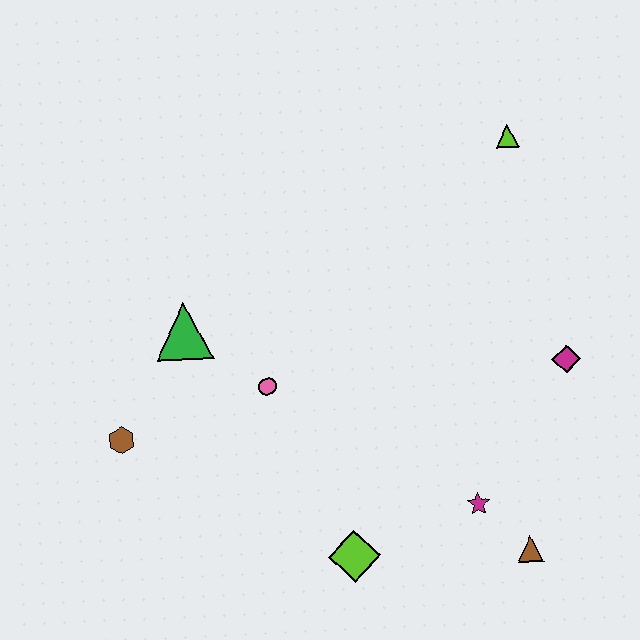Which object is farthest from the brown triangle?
The brown hexagon is farthest from the brown triangle.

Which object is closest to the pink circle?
The green triangle is closest to the pink circle.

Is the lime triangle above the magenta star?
Yes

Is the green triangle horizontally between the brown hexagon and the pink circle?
Yes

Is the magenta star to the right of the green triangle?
Yes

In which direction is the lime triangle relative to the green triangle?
The lime triangle is to the right of the green triangle.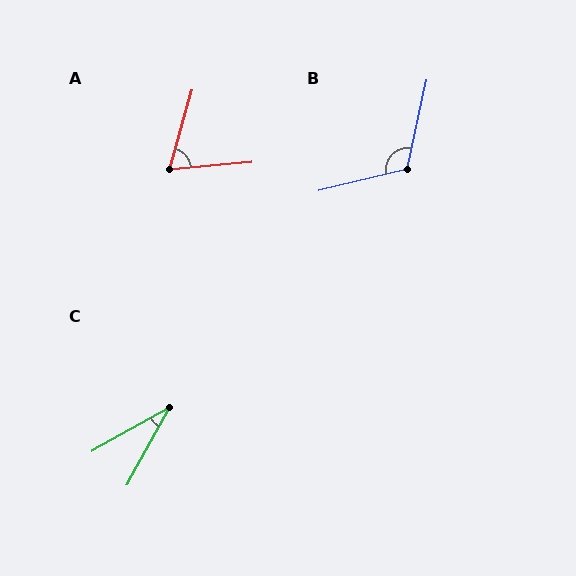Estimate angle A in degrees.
Approximately 69 degrees.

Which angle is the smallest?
C, at approximately 32 degrees.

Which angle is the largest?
B, at approximately 116 degrees.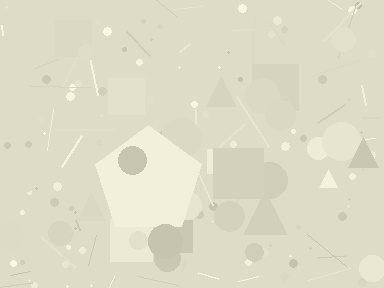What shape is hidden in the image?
A pentagon is hidden in the image.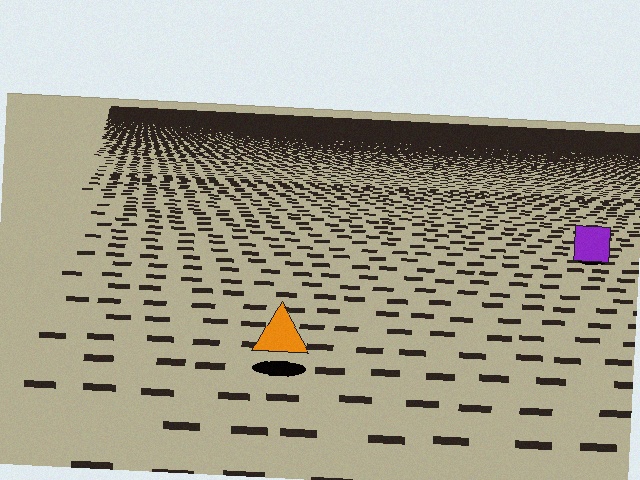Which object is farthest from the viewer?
The purple square is farthest from the viewer. It appears smaller and the ground texture around it is denser.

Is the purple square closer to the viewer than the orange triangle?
No. The orange triangle is closer — you can tell from the texture gradient: the ground texture is coarser near it.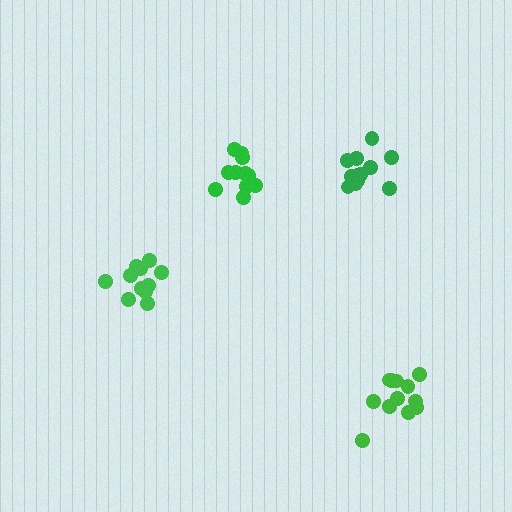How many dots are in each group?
Group 1: 11 dots, Group 2: 12 dots, Group 3: 12 dots, Group 4: 12 dots (47 total).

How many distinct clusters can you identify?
There are 4 distinct clusters.